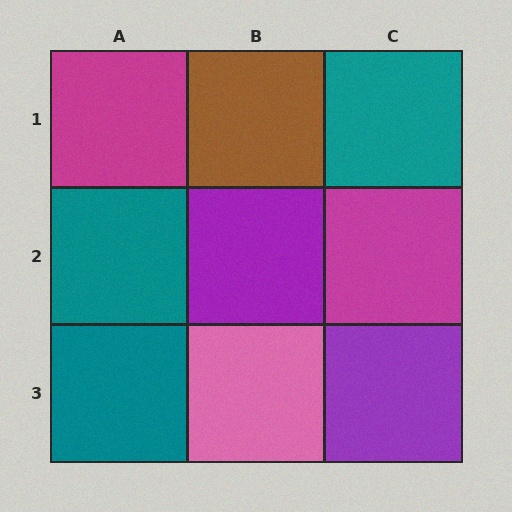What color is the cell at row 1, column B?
Brown.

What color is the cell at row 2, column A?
Teal.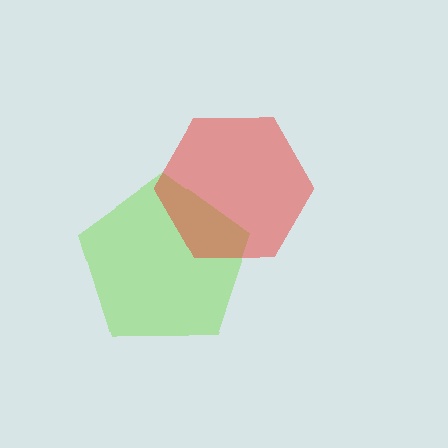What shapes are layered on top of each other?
The layered shapes are: a lime pentagon, a red hexagon.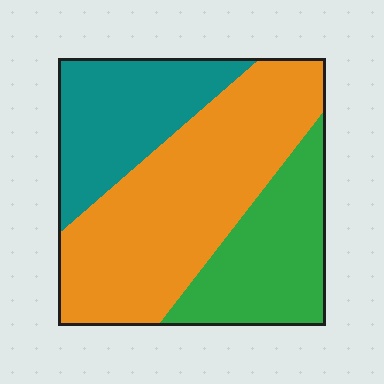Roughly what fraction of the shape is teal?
Teal covers around 25% of the shape.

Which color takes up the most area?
Orange, at roughly 50%.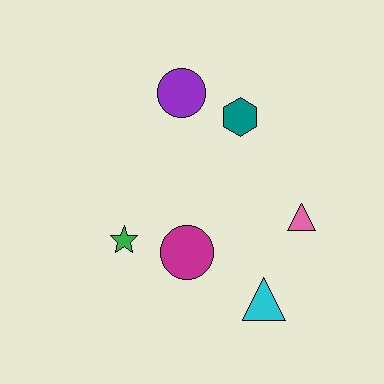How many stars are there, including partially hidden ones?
There is 1 star.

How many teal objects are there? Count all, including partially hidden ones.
There is 1 teal object.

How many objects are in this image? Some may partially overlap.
There are 6 objects.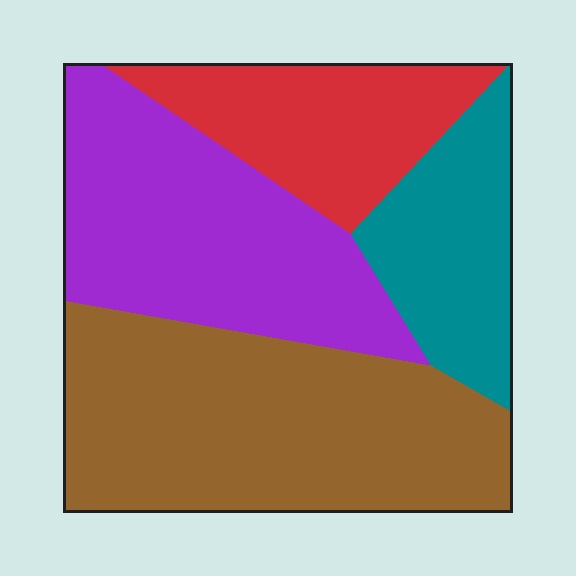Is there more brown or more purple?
Brown.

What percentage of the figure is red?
Red covers 17% of the figure.